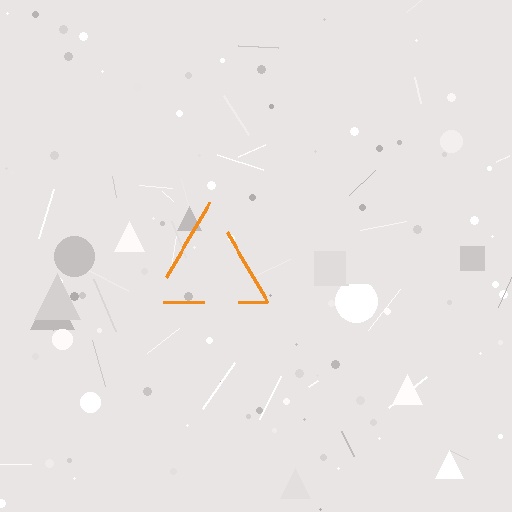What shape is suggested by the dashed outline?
The dashed outline suggests a triangle.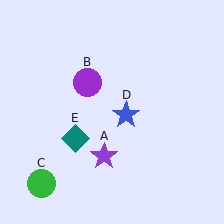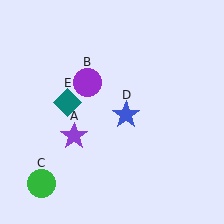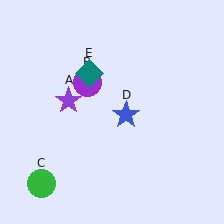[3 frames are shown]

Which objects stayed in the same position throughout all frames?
Purple circle (object B) and green circle (object C) and blue star (object D) remained stationary.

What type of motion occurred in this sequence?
The purple star (object A), teal diamond (object E) rotated clockwise around the center of the scene.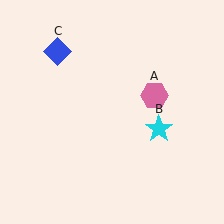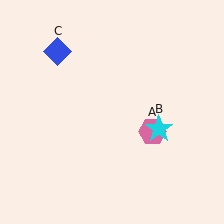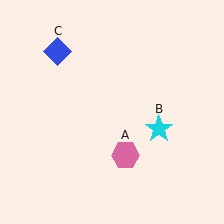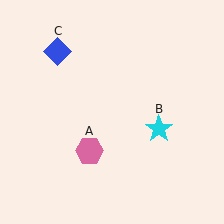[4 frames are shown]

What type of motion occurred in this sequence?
The pink hexagon (object A) rotated clockwise around the center of the scene.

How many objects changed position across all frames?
1 object changed position: pink hexagon (object A).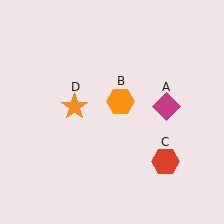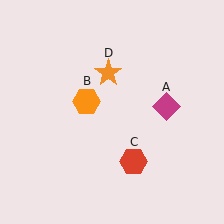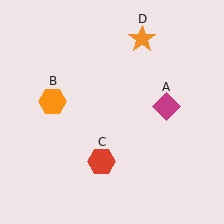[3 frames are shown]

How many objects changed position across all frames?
3 objects changed position: orange hexagon (object B), red hexagon (object C), orange star (object D).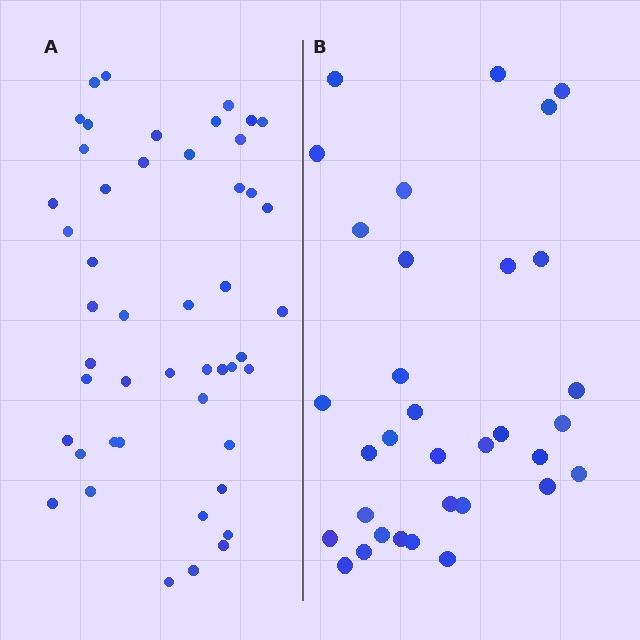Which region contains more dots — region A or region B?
Region A (the left region) has more dots.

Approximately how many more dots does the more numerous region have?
Region A has approximately 15 more dots than region B.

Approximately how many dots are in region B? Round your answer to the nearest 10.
About 30 dots. (The exact count is 33, which rounds to 30.)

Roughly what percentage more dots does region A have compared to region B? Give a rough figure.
About 45% more.